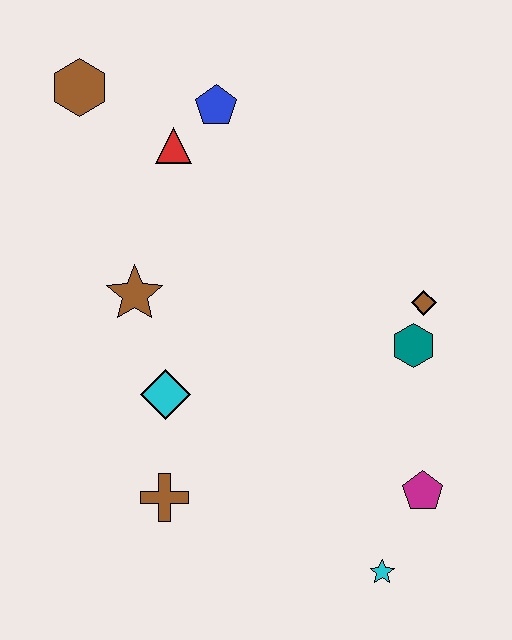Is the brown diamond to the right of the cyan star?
Yes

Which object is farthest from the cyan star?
The brown hexagon is farthest from the cyan star.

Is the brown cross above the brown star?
No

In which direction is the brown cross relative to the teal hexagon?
The brown cross is to the left of the teal hexagon.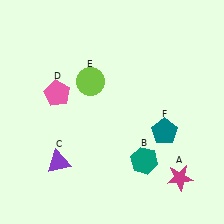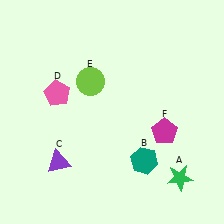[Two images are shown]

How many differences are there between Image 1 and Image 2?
There are 2 differences between the two images.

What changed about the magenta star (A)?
In Image 1, A is magenta. In Image 2, it changed to green.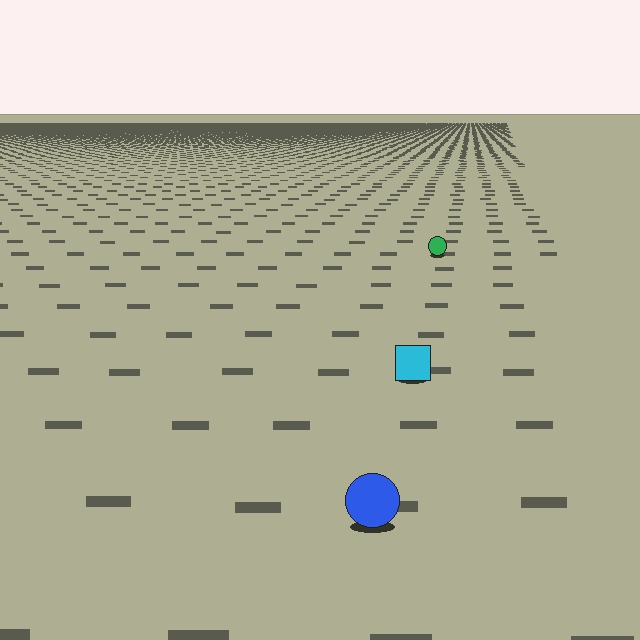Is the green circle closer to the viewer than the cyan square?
No. The cyan square is closer — you can tell from the texture gradient: the ground texture is coarser near it.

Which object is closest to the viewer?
The blue circle is closest. The texture marks near it are larger and more spread out.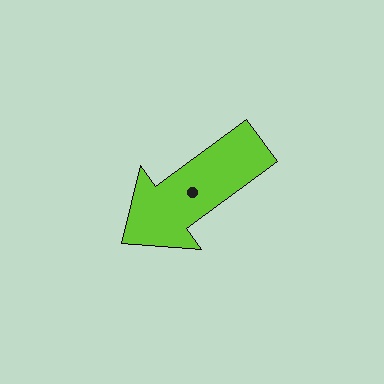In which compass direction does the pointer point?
Southwest.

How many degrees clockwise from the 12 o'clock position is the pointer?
Approximately 234 degrees.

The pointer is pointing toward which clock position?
Roughly 8 o'clock.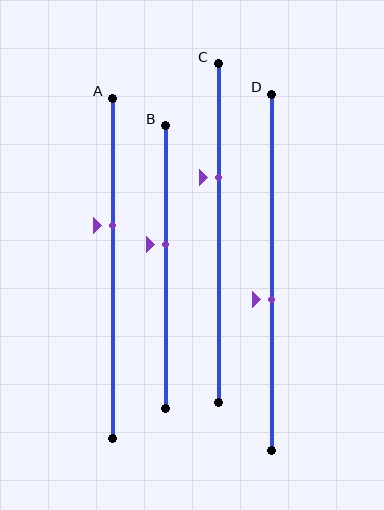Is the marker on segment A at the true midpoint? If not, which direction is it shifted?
No, the marker on segment A is shifted upward by about 13% of the segment length.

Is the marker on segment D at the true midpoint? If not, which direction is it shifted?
No, the marker on segment D is shifted downward by about 8% of the segment length.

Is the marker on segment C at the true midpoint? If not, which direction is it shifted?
No, the marker on segment C is shifted upward by about 16% of the segment length.